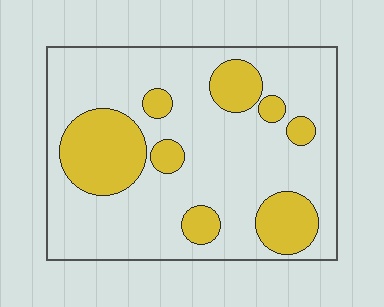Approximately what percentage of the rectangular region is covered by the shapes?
Approximately 25%.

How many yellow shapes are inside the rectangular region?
8.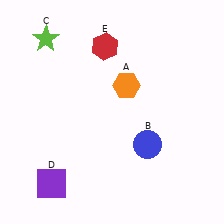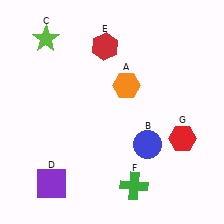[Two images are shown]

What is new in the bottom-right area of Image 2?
A green cross (F) was added in the bottom-right area of Image 2.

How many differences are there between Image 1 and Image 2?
There are 2 differences between the two images.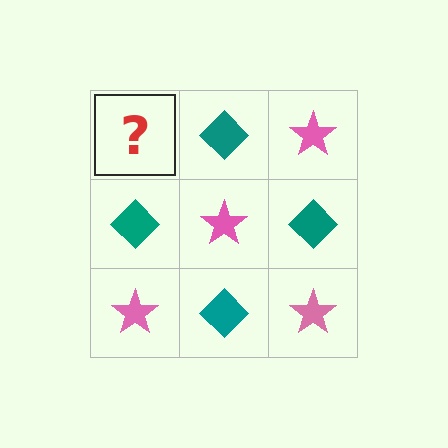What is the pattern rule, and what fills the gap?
The rule is that it alternates pink star and teal diamond in a checkerboard pattern. The gap should be filled with a pink star.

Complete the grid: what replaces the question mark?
The question mark should be replaced with a pink star.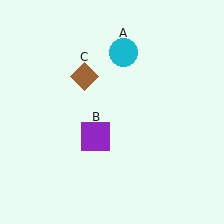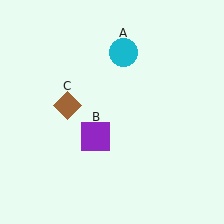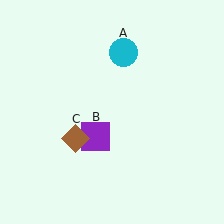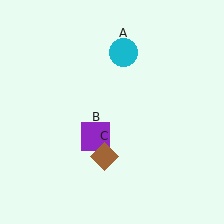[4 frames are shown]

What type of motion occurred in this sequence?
The brown diamond (object C) rotated counterclockwise around the center of the scene.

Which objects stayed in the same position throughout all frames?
Cyan circle (object A) and purple square (object B) remained stationary.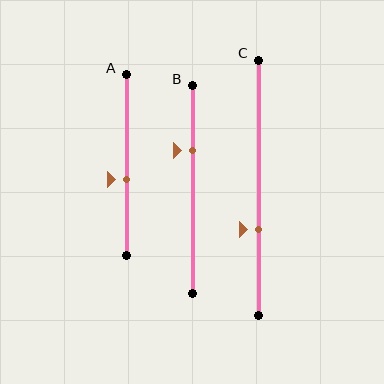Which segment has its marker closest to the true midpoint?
Segment A has its marker closest to the true midpoint.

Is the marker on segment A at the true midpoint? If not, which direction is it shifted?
No, the marker on segment A is shifted downward by about 8% of the segment length.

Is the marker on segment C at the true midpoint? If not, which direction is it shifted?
No, the marker on segment C is shifted downward by about 16% of the segment length.